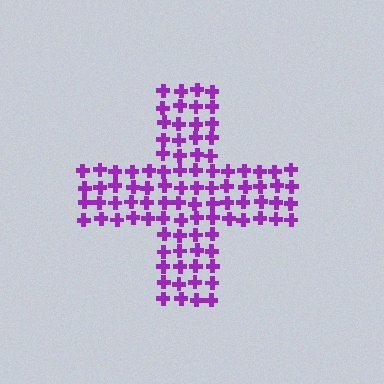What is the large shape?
The large shape is a cross.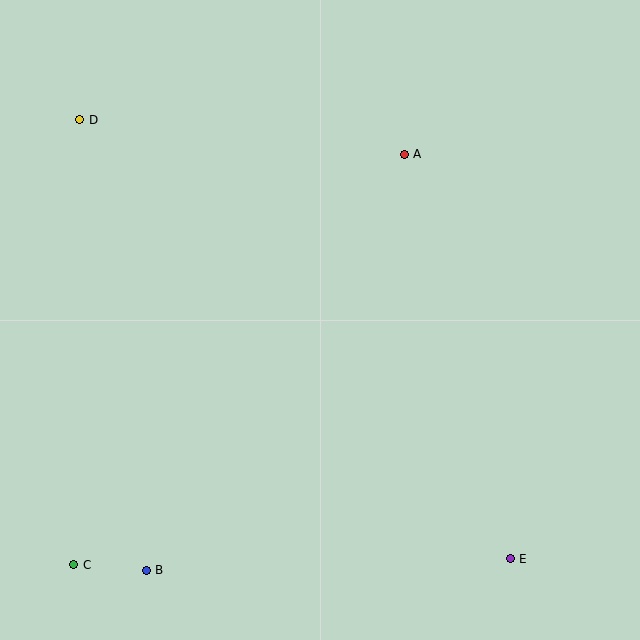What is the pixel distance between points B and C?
The distance between B and C is 73 pixels.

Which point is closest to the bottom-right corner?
Point E is closest to the bottom-right corner.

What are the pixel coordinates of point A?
Point A is at (404, 154).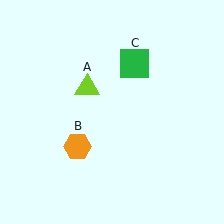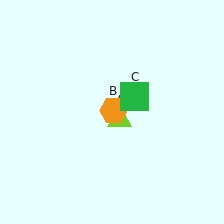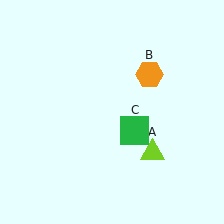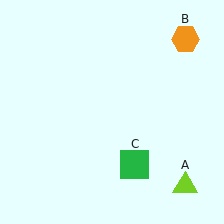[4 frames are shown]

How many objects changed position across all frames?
3 objects changed position: lime triangle (object A), orange hexagon (object B), green square (object C).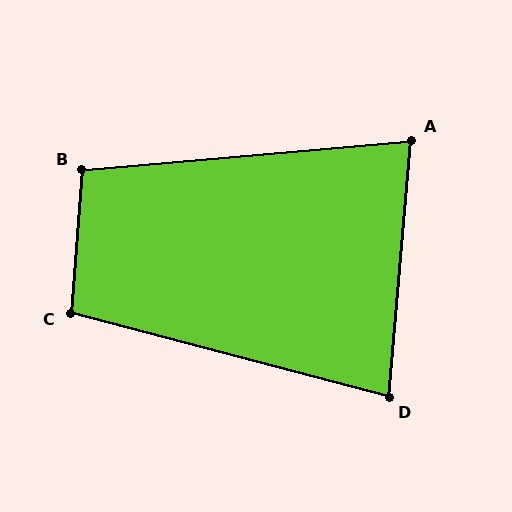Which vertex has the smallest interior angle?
A, at approximately 80 degrees.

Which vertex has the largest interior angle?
C, at approximately 100 degrees.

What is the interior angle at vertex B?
Approximately 100 degrees (obtuse).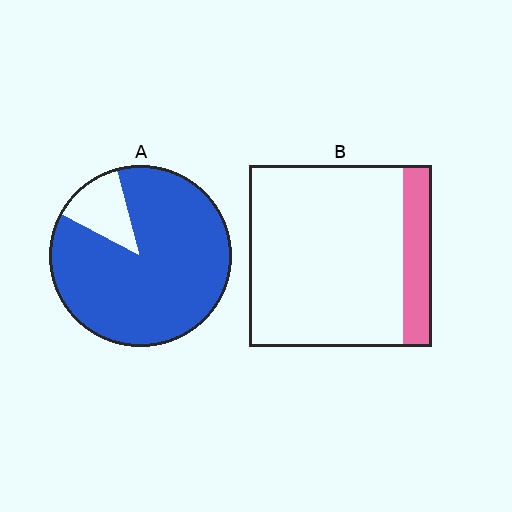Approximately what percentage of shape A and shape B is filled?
A is approximately 85% and B is approximately 15%.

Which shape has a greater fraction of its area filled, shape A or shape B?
Shape A.